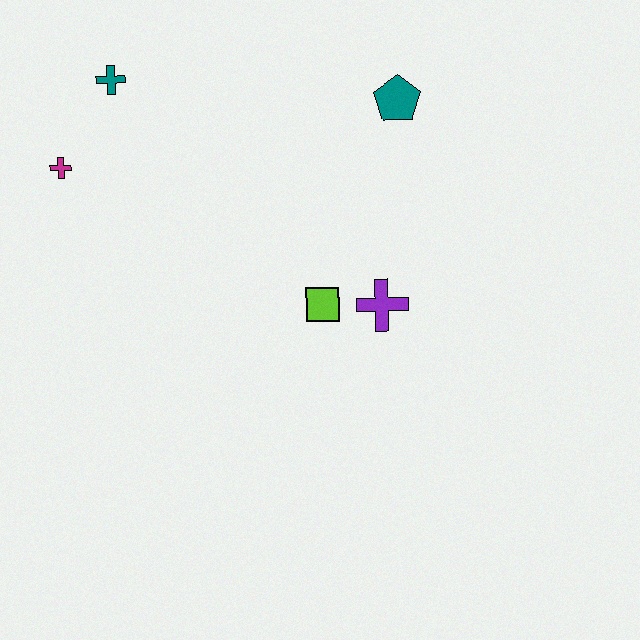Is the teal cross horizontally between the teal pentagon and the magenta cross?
Yes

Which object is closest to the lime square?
The purple cross is closest to the lime square.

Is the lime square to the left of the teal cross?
No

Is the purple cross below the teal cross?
Yes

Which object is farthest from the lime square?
The teal cross is farthest from the lime square.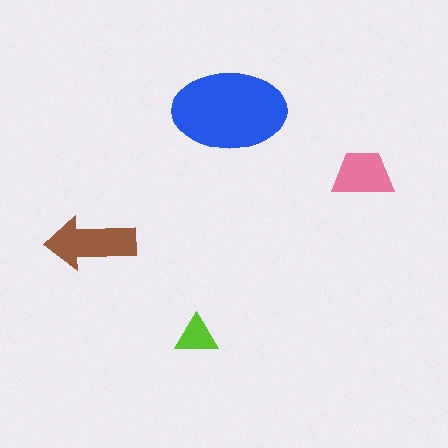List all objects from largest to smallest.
The blue ellipse, the brown arrow, the pink trapezoid, the lime triangle.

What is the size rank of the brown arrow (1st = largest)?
2nd.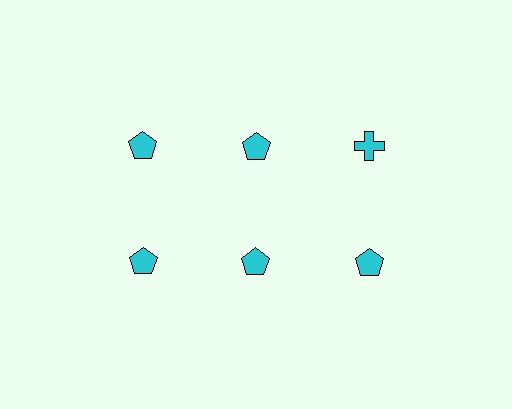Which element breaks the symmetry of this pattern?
The cyan cross in the top row, center column breaks the symmetry. All other shapes are cyan pentagons.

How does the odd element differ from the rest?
It has a different shape: cross instead of pentagon.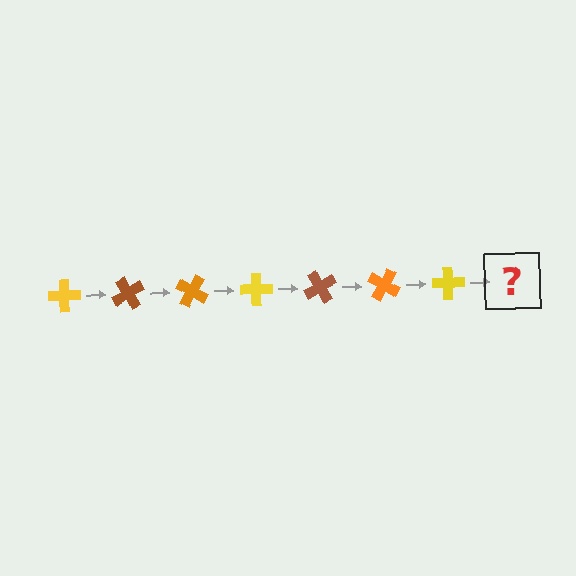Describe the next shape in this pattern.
It should be a brown cross, rotated 420 degrees from the start.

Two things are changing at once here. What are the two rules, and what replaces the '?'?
The two rules are that it rotates 60 degrees each step and the color cycles through yellow, brown, and orange. The '?' should be a brown cross, rotated 420 degrees from the start.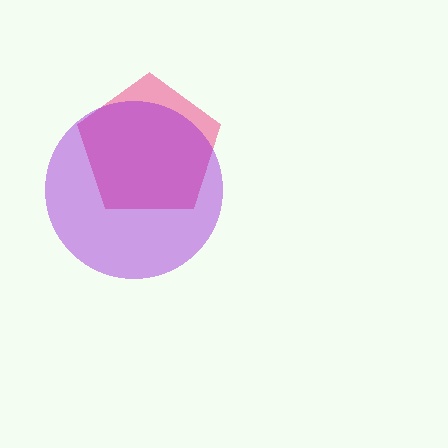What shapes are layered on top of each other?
The layered shapes are: a pink pentagon, a purple circle.